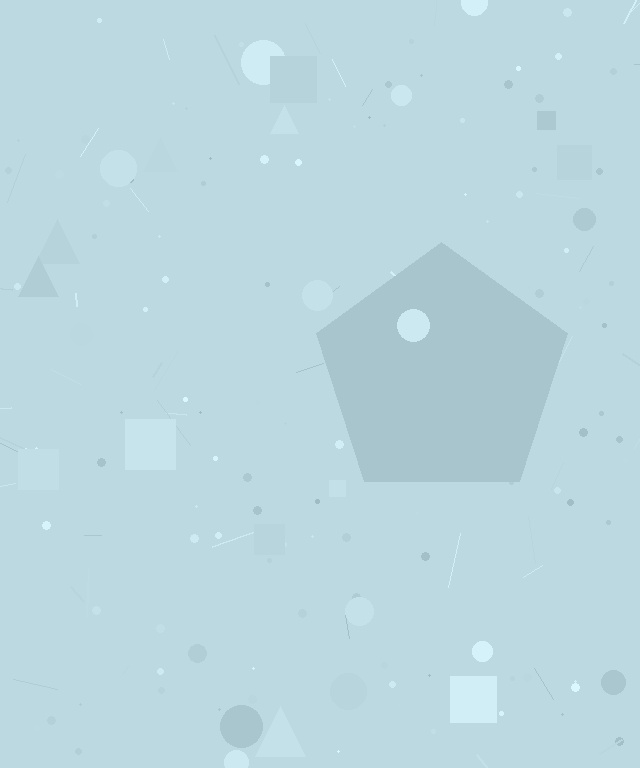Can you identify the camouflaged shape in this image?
The camouflaged shape is a pentagon.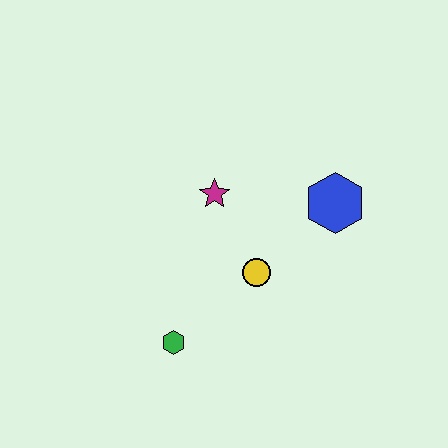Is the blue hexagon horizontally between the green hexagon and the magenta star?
No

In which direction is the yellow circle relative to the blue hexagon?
The yellow circle is to the left of the blue hexagon.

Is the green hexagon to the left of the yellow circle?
Yes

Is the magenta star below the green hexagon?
No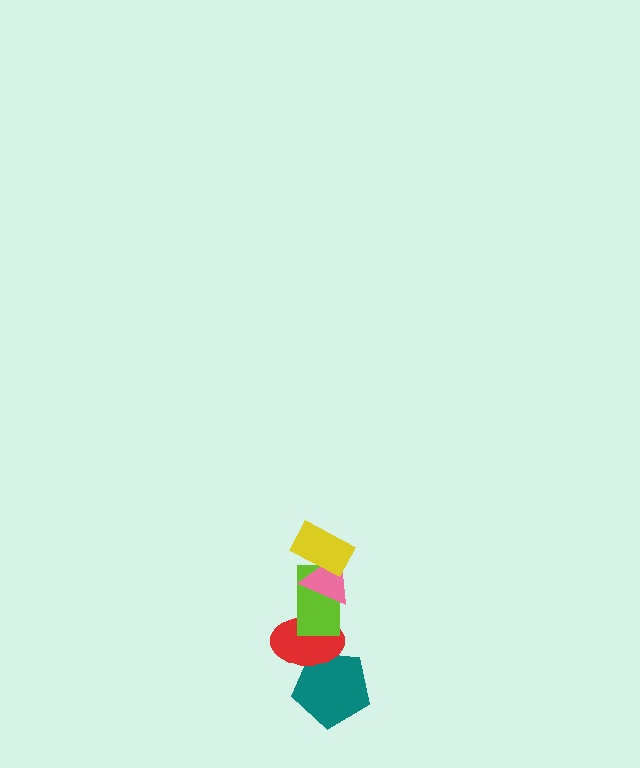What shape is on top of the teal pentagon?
The red ellipse is on top of the teal pentagon.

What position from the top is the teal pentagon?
The teal pentagon is 5th from the top.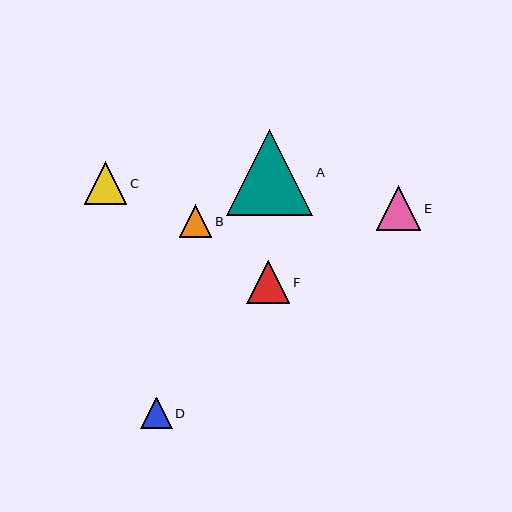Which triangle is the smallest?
Triangle D is the smallest with a size of approximately 32 pixels.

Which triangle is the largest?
Triangle A is the largest with a size of approximately 86 pixels.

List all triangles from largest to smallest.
From largest to smallest: A, E, F, C, B, D.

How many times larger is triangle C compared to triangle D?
Triangle C is approximately 1.3 times the size of triangle D.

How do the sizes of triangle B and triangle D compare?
Triangle B and triangle D are approximately the same size.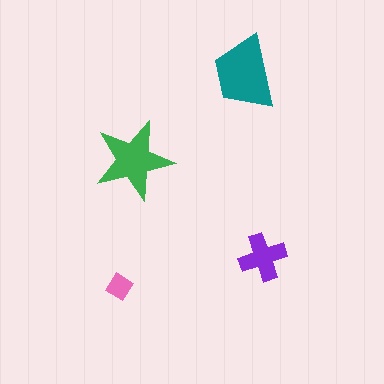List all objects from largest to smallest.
The teal trapezoid, the green star, the purple cross, the pink diamond.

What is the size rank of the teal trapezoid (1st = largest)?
1st.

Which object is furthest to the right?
The purple cross is rightmost.